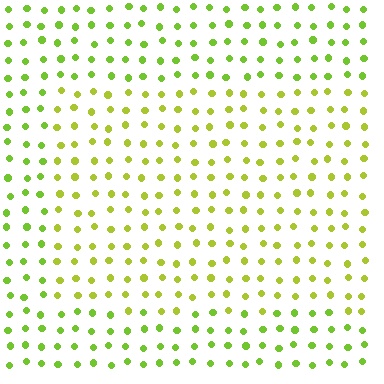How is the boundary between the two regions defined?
The boundary is defined purely by a slight shift in hue (about 22 degrees). Spacing, size, and orientation are identical on both sides.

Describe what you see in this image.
The image is filled with small lime elements in a uniform arrangement. A rectangle-shaped region is visible where the elements are tinted to a slightly different hue, forming a subtle color boundary.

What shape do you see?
I see a rectangle.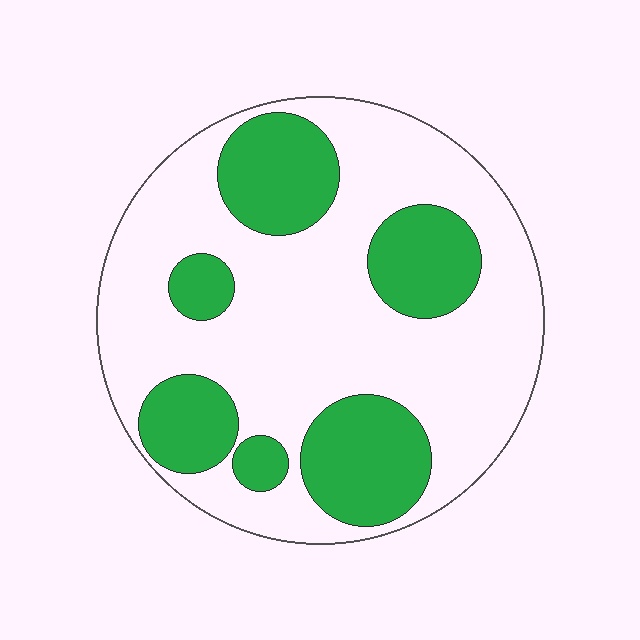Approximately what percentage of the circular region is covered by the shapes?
Approximately 30%.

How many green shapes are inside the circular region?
6.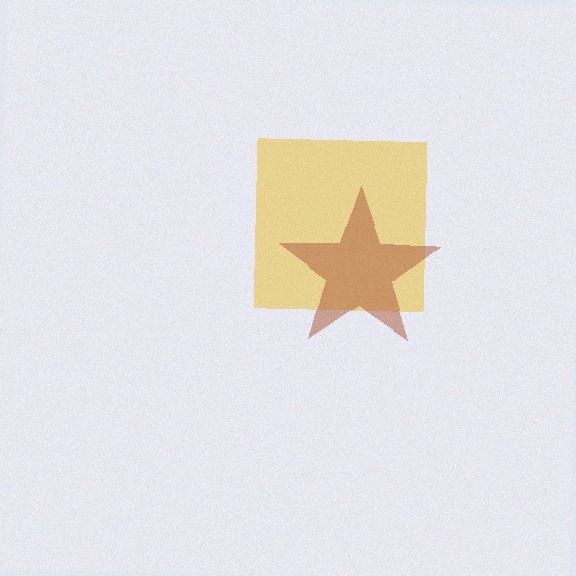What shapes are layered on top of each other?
The layered shapes are: a yellow square, a brown star.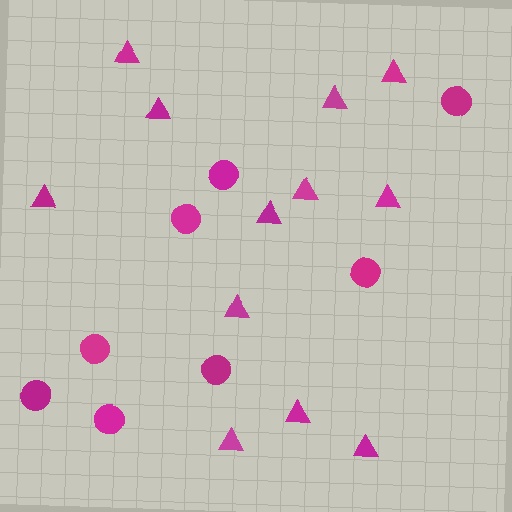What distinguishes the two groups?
There are 2 groups: one group of triangles (12) and one group of circles (8).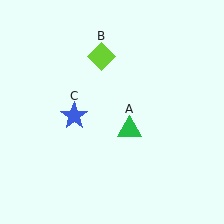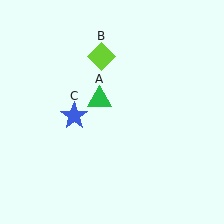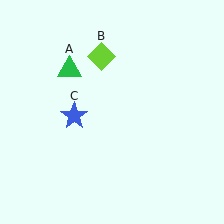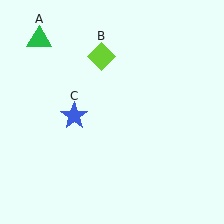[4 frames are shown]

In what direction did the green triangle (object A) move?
The green triangle (object A) moved up and to the left.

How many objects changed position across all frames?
1 object changed position: green triangle (object A).